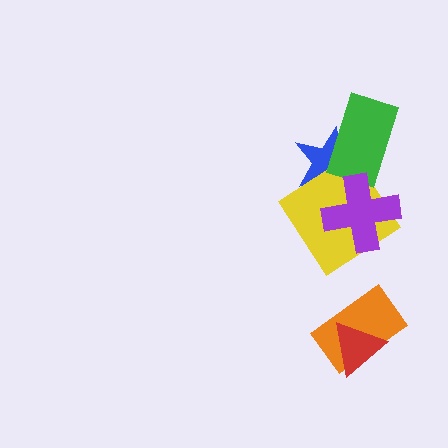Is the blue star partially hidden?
Yes, it is partially covered by another shape.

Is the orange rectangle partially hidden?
Yes, it is partially covered by another shape.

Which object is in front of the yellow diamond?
The purple cross is in front of the yellow diamond.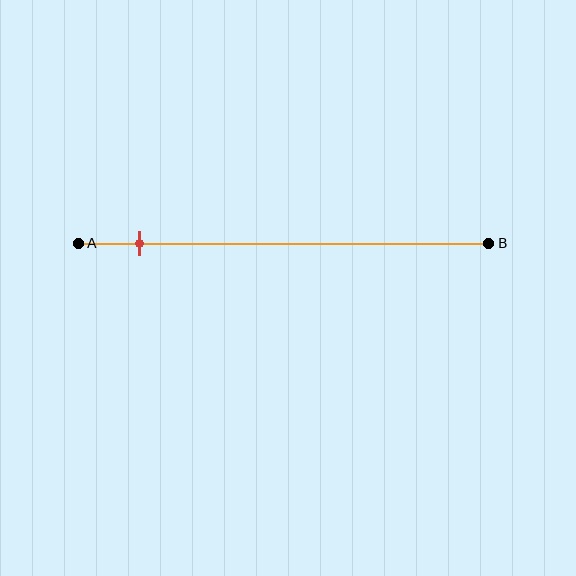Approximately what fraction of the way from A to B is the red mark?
The red mark is approximately 15% of the way from A to B.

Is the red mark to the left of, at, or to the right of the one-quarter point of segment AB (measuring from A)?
The red mark is to the left of the one-quarter point of segment AB.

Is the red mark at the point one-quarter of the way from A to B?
No, the mark is at about 15% from A, not at the 25% one-quarter point.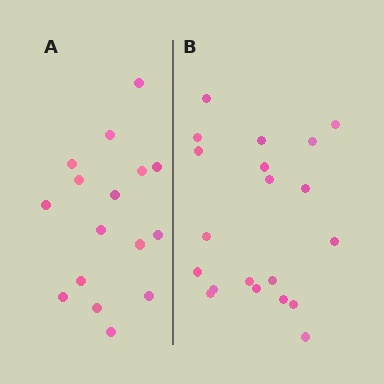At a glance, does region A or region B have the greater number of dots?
Region B (the right region) has more dots.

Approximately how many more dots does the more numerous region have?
Region B has about 4 more dots than region A.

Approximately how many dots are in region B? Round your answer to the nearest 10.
About 20 dots.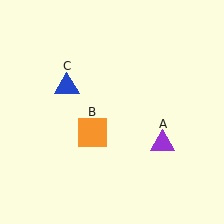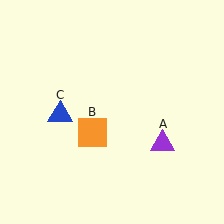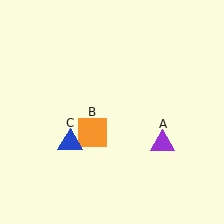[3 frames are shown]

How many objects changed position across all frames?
1 object changed position: blue triangle (object C).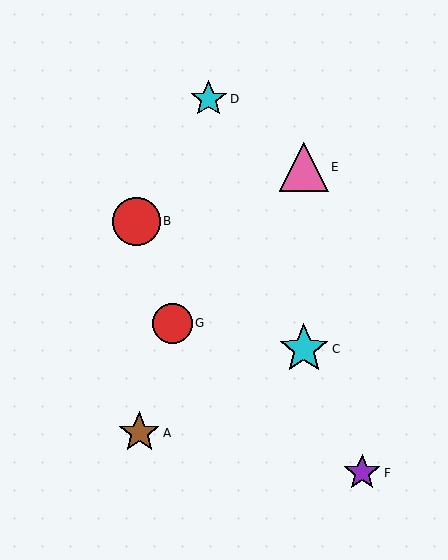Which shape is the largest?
The cyan star (labeled C) is the largest.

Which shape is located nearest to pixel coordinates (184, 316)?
The red circle (labeled G) at (172, 323) is nearest to that location.